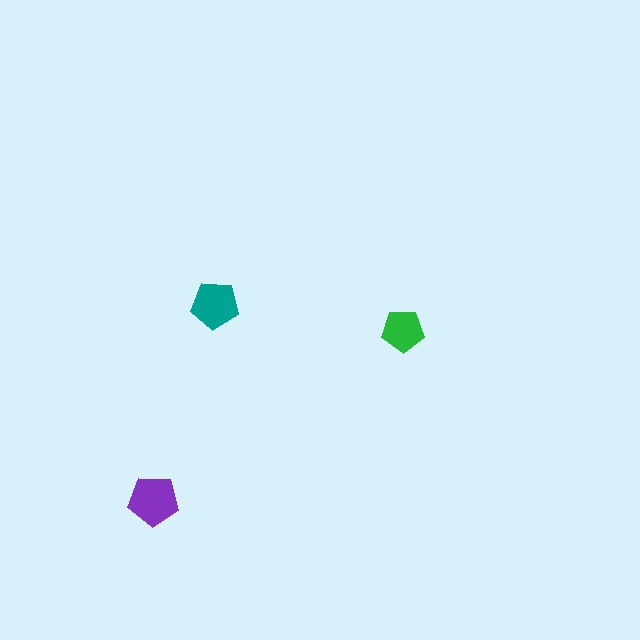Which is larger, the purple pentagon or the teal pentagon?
The purple one.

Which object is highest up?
The teal pentagon is topmost.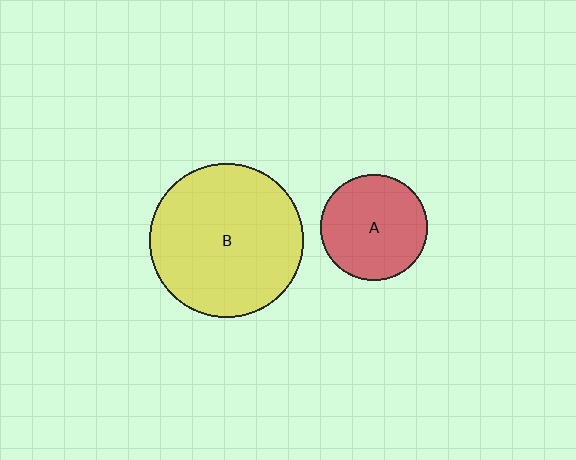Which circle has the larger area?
Circle B (yellow).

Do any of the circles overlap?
No, none of the circles overlap.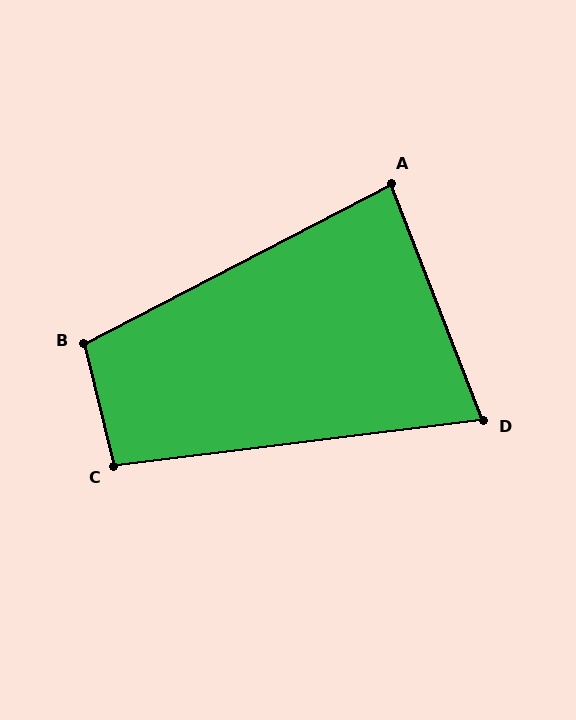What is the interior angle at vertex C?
Approximately 96 degrees (obtuse).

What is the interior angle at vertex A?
Approximately 84 degrees (acute).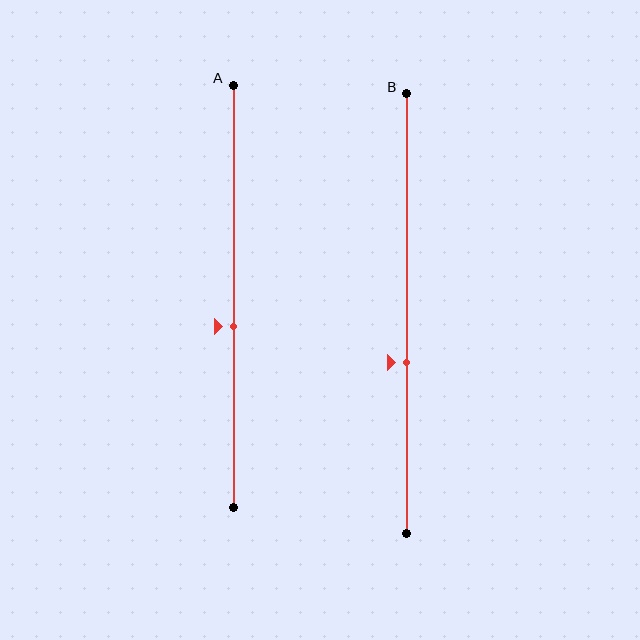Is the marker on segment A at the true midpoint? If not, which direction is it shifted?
No, the marker on segment A is shifted downward by about 7% of the segment length.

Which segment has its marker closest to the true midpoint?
Segment A has its marker closest to the true midpoint.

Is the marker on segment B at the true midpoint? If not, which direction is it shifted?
No, the marker on segment B is shifted downward by about 11% of the segment length.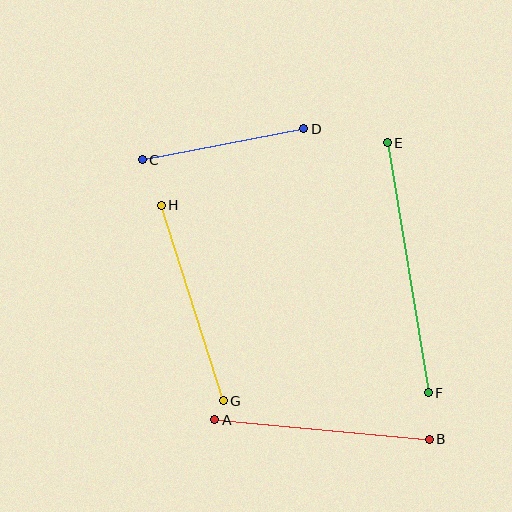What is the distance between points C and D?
The distance is approximately 165 pixels.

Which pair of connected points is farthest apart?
Points E and F are farthest apart.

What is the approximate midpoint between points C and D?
The midpoint is at approximately (223, 144) pixels.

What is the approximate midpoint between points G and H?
The midpoint is at approximately (192, 303) pixels.